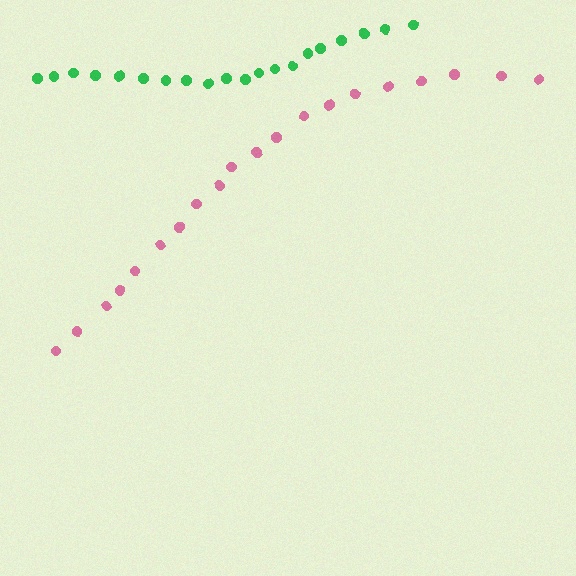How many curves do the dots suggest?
There are 2 distinct paths.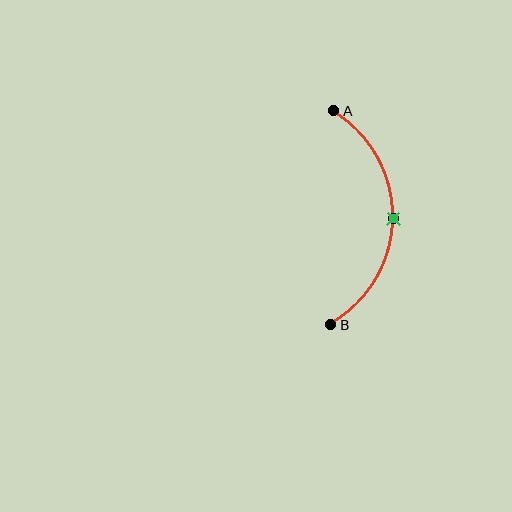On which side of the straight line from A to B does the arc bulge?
The arc bulges to the right of the straight line connecting A and B.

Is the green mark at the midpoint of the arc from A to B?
Yes. The green mark lies on the arc at equal arc-length from both A and B — it is the arc midpoint.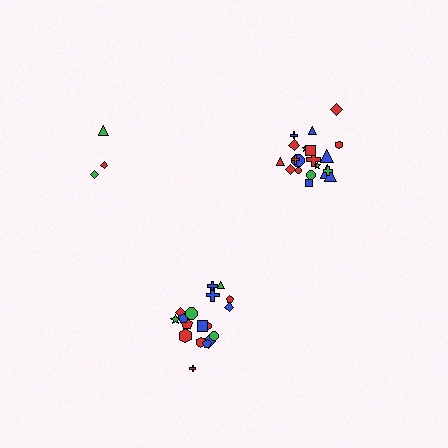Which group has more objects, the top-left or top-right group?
The top-right group.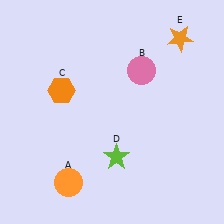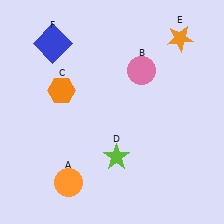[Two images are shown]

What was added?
A blue square (F) was added in Image 2.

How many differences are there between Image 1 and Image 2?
There is 1 difference between the two images.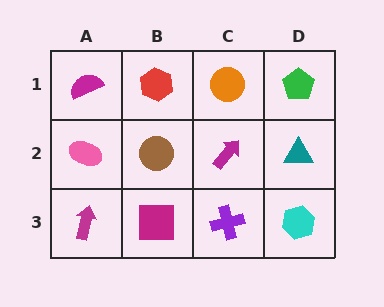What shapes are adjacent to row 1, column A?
A pink ellipse (row 2, column A), a red hexagon (row 1, column B).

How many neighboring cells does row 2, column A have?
3.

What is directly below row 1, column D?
A teal triangle.